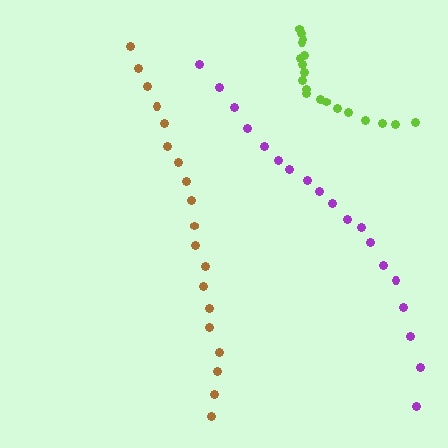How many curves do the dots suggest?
There are 3 distinct paths.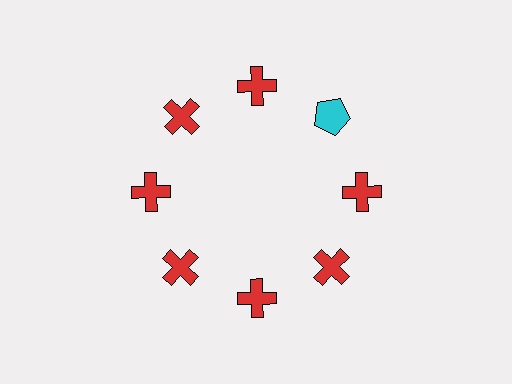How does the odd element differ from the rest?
It differs in both color (cyan instead of red) and shape (pentagon instead of cross).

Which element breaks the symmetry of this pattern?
The cyan pentagon at roughly the 2 o'clock position breaks the symmetry. All other shapes are red crosses.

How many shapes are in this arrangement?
There are 8 shapes arranged in a ring pattern.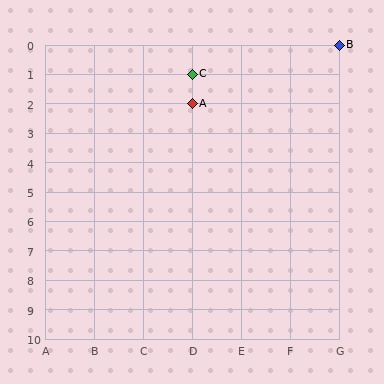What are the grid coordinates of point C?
Point C is at grid coordinates (D, 1).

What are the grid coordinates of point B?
Point B is at grid coordinates (G, 0).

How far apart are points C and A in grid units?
Points C and A are 1 row apart.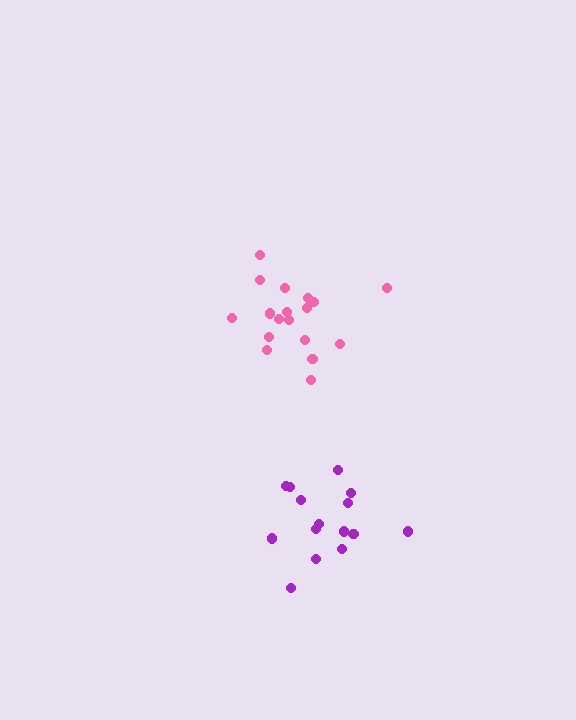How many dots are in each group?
Group 1: 15 dots, Group 2: 18 dots (33 total).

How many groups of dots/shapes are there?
There are 2 groups.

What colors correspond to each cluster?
The clusters are colored: purple, pink.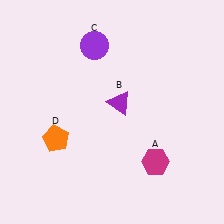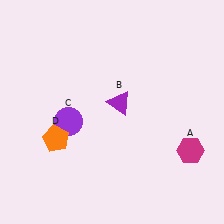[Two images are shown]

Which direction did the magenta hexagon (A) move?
The magenta hexagon (A) moved right.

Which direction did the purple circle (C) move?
The purple circle (C) moved down.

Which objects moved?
The objects that moved are: the magenta hexagon (A), the purple circle (C).